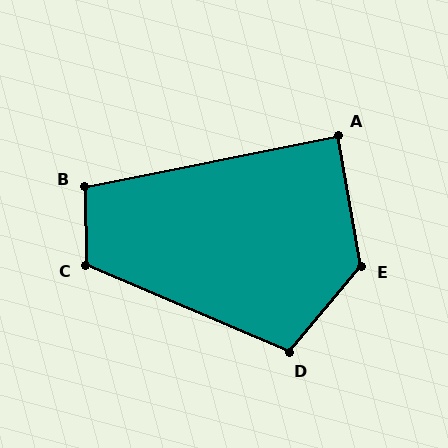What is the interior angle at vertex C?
Approximately 114 degrees (obtuse).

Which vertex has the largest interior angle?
E, at approximately 130 degrees.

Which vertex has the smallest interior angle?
A, at approximately 89 degrees.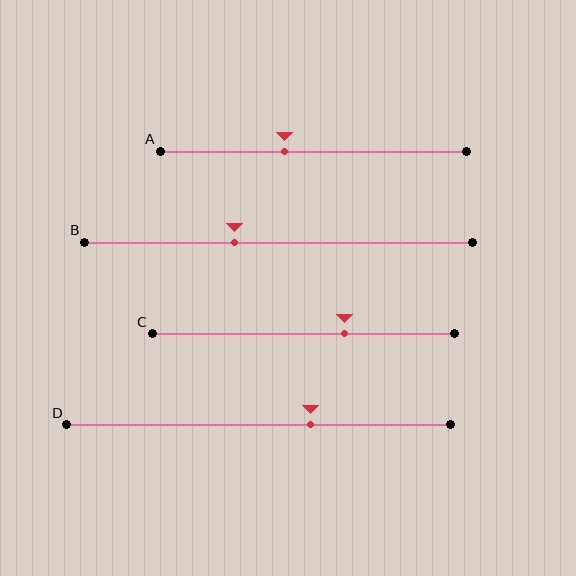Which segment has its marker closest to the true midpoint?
Segment A has its marker closest to the true midpoint.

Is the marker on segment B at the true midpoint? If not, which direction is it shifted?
No, the marker on segment B is shifted to the left by about 11% of the segment length.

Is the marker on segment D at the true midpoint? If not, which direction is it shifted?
No, the marker on segment D is shifted to the right by about 13% of the segment length.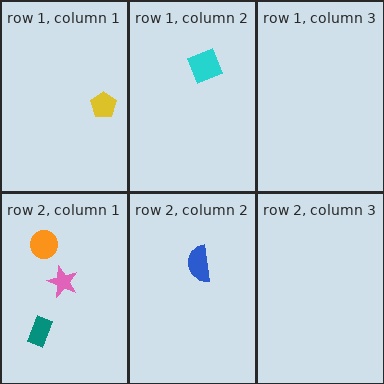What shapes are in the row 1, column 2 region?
The cyan diamond.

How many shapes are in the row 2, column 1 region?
3.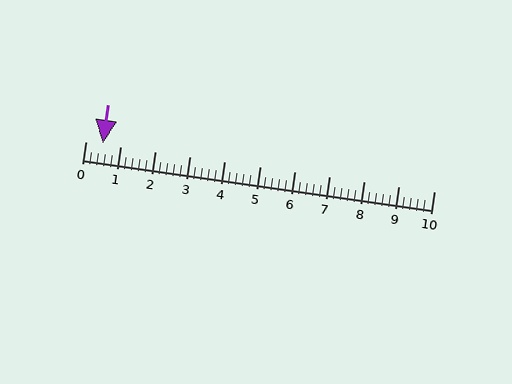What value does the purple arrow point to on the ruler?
The purple arrow points to approximately 0.5.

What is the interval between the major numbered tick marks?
The major tick marks are spaced 1 units apart.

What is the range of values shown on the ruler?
The ruler shows values from 0 to 10.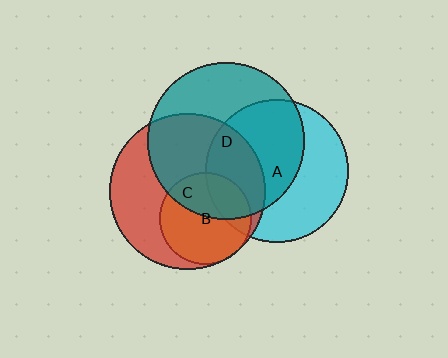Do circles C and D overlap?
Yes.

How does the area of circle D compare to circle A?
Approximately 1.2 times.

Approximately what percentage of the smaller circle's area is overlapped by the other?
Approximately 50%.